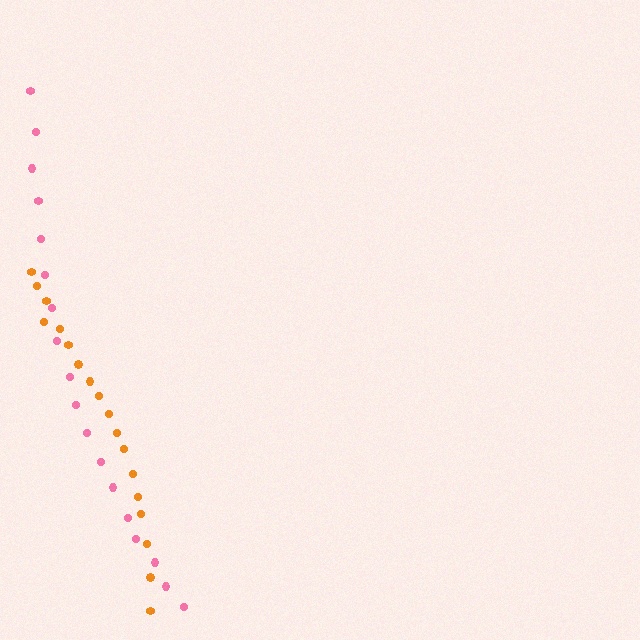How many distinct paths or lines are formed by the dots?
There are 2 distinct paths.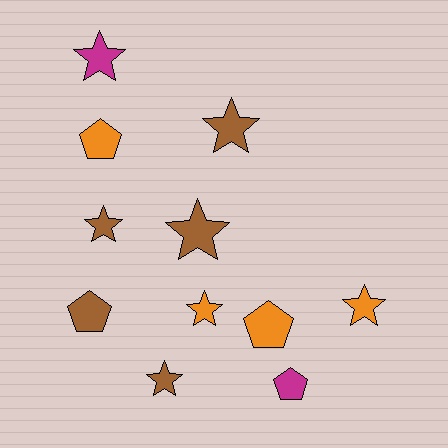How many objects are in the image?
There are 11 objects.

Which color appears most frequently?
Brown, with 5 objects.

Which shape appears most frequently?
Star, with 7 objects.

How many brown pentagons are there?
There is 1 brown pentagon.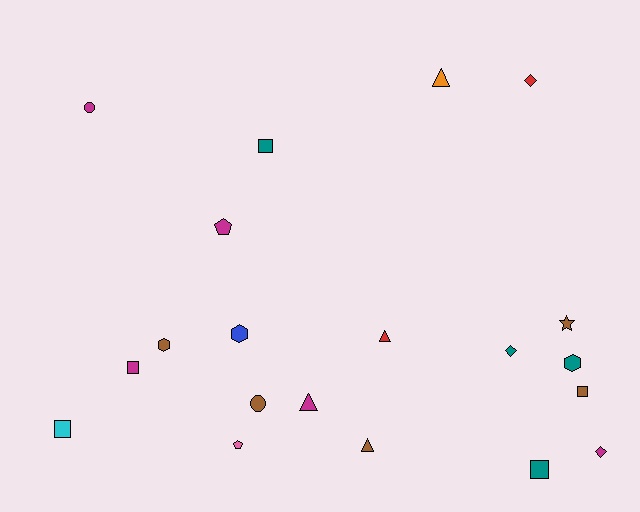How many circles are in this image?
There are 2 circles.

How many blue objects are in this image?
There is 1 blue object.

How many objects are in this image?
There are 20 objects.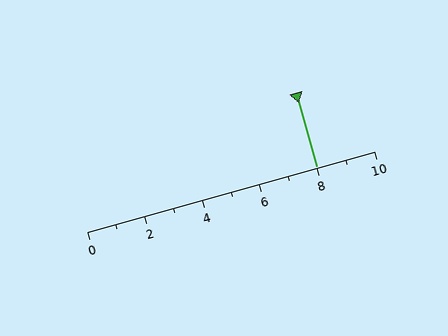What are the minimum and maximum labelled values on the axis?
The axis runs from 0 to 10.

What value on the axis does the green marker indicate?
The marker indicates approximately 8.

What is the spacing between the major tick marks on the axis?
The major ticks are spaced 2 apart.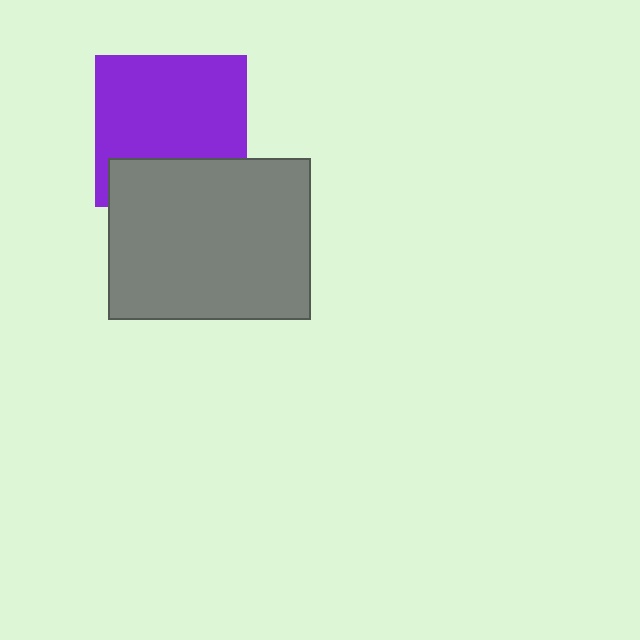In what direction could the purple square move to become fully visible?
The purple square could move up. That would shift it out from behind the gray rectangle entirely.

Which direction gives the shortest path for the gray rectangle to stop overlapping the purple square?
Moving down gives the shortest separation.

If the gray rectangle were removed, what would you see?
You would see the complete purple square.